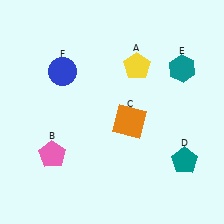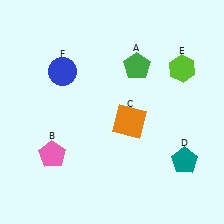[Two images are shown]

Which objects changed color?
A changed from yellow to green. E changed from teal to lime.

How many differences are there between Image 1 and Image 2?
There are 2 differences between the two images.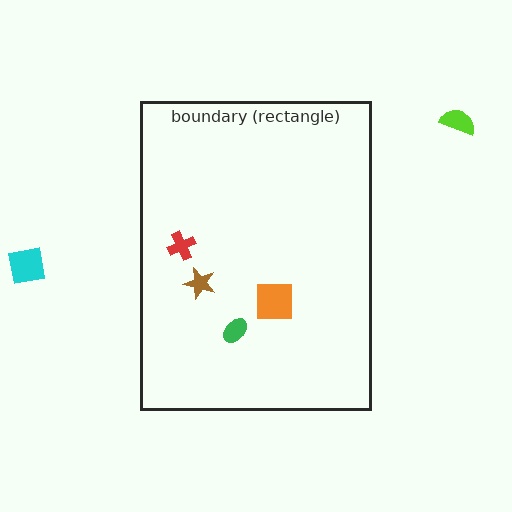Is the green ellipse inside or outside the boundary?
Inside.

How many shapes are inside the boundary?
4 inside, 2 outside.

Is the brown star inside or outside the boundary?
Inside.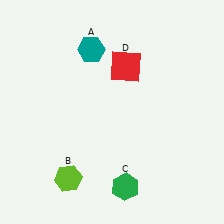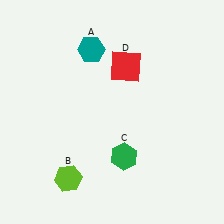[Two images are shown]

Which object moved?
The green hexagon (C) moved up.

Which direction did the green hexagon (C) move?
The green hexagon (C) moved up.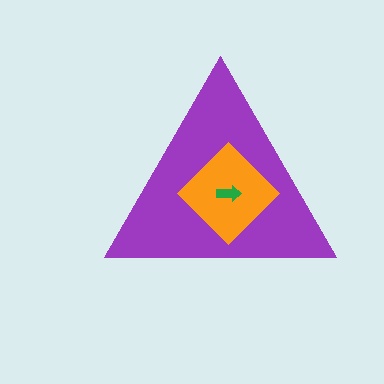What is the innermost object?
The green arrow.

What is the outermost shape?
The purple triangle.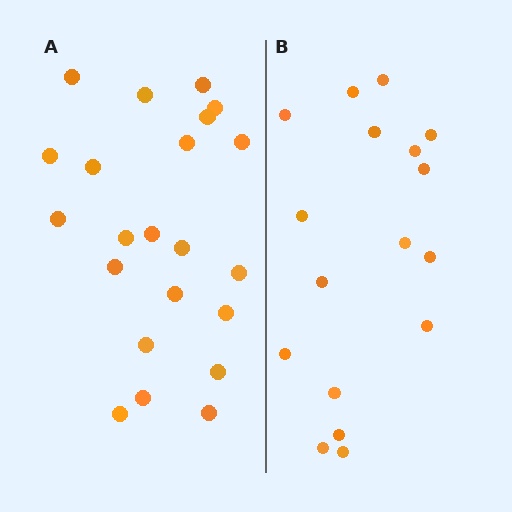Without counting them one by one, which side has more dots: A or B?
Region A (the left region) has more dots.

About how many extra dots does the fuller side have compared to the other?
Region A has about 5 more dots than region B.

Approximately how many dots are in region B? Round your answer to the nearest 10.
About 20 dots. (The exact count is 17, which rounds to 20.)